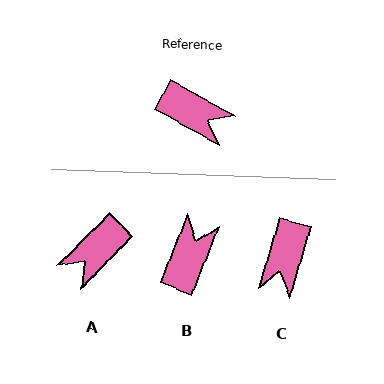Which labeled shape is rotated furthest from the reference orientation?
A, about 106 degrees away.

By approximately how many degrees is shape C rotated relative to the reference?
Approximately 78 degrees clockwise.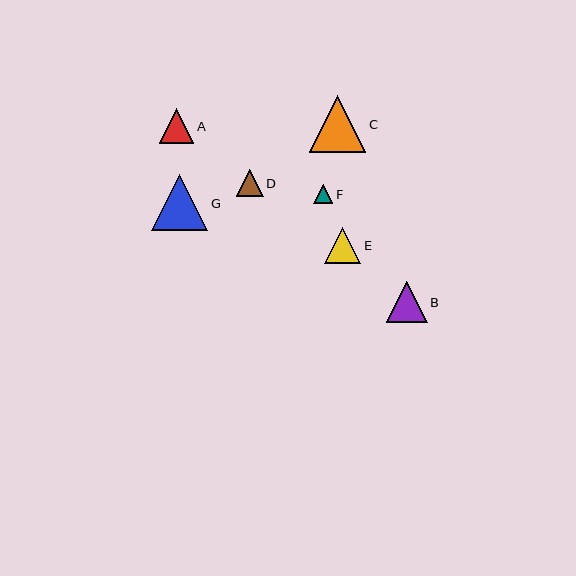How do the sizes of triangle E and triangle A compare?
Triangle E and triangle A are approximately the same size.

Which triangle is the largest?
Triangle C is the largest with a size of approximately 56 pixels.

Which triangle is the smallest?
Triangle F is the smallest with a size of approximately 20 pixels.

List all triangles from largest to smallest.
From largest to smallest: C, G, B, E, A, D, F.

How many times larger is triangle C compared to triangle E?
Triangle C is approximately 1.6 times the size of triangle E.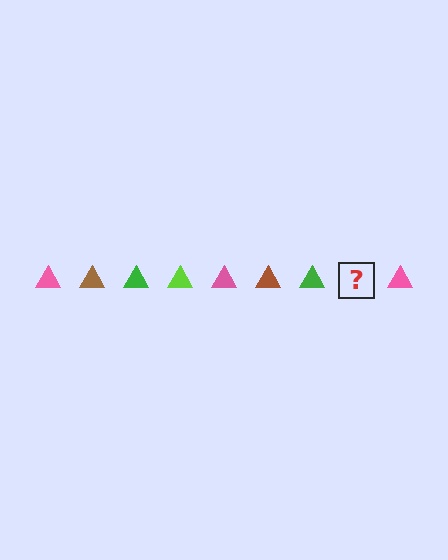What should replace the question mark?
The question mark should be replaced with a lime triangle.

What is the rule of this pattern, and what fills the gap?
The rule is that the pattern cycles through pink, brown, green, lime triangles. The gap should be filled with a lime triangle.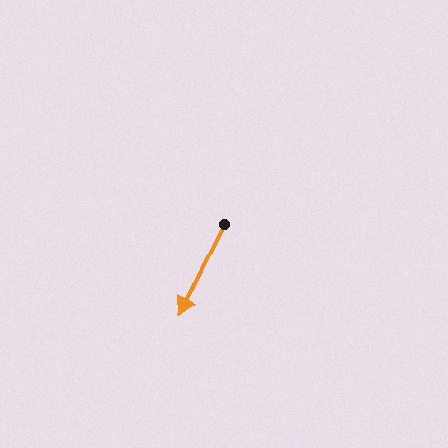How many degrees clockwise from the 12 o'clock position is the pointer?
Approximately 206 degrees.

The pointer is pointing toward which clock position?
Roughly 7 o'clock.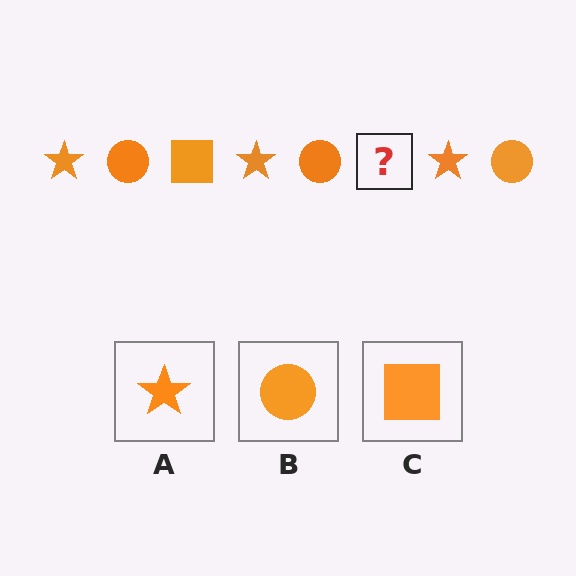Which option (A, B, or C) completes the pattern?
C.